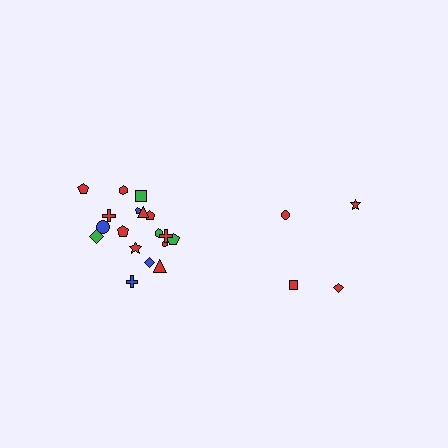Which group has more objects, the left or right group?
The left group.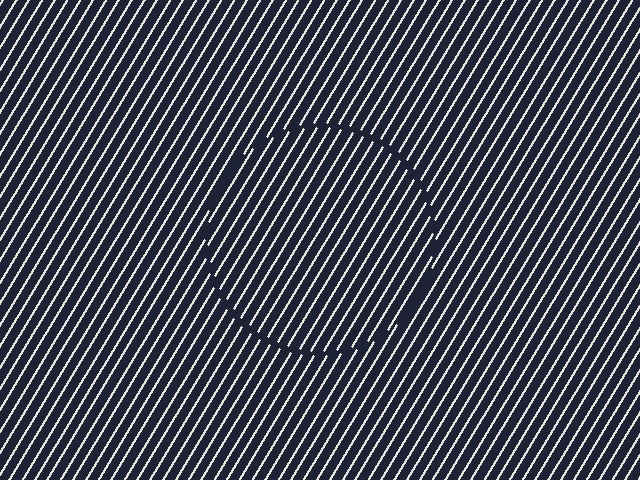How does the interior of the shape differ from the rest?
The interior of the shape contains the same grating, shifted by half a period — the contour is defined by the phase discontinuity where line-ends from the inner and outer gratings abut.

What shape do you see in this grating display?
An illusory circle. The interior of the shape contains the same grating, shifted by half a period — the contour is defined by the phase discontinuity where line-ends from the inner and outer gratings abut.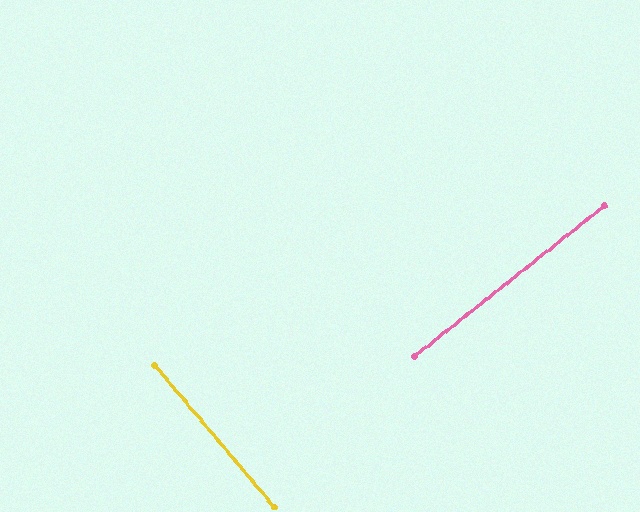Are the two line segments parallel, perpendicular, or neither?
Perpendicular — they meet at approximately 89°.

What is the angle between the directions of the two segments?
Approximately 89 degrees.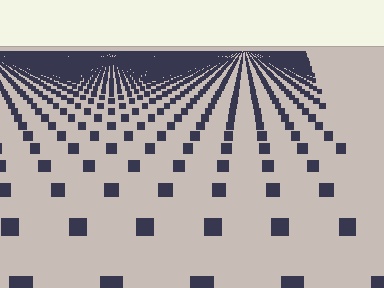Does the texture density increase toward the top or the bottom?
Density increases toward the top.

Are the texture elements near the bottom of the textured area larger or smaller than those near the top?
Larger. Near the bottom, elements are closer to the viewer and appear at a bigger on-screen size.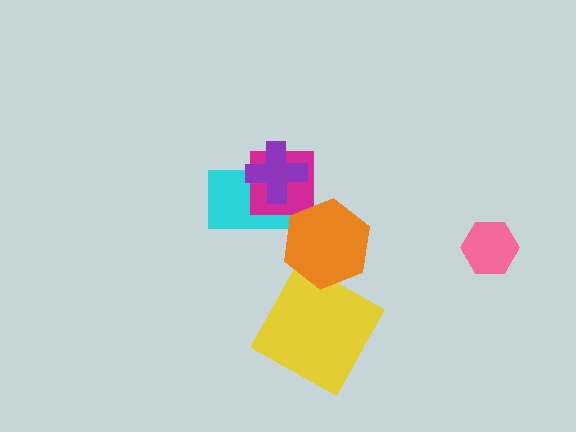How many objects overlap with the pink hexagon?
0 objects overlap with the pink hexagon.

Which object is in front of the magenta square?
The purple cross is in front of the magenta square.